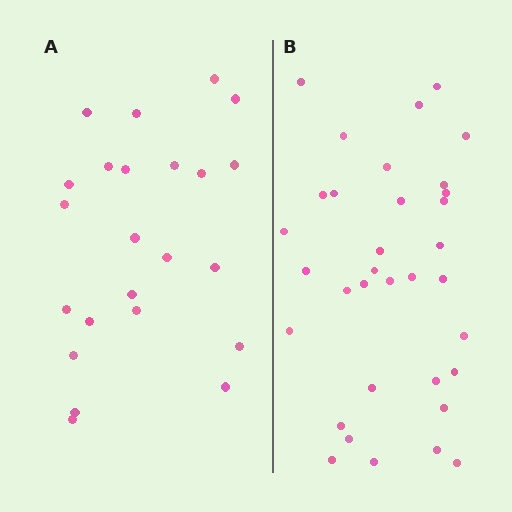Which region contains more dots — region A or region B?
Region B (the right region) has more dots.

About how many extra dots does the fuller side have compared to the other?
Region B has roughly 12 or so more dots than region A.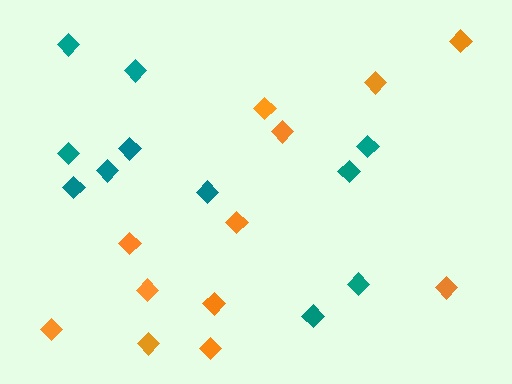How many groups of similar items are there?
There are 2 groups: one group of teal diamonds (11) and one group of orange diamonds (12).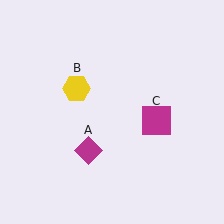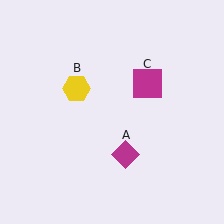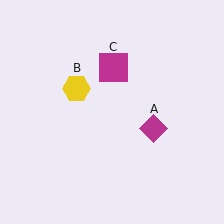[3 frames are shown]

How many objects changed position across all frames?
2 objects changed position: magenta diamond (object A), magenta square (object C).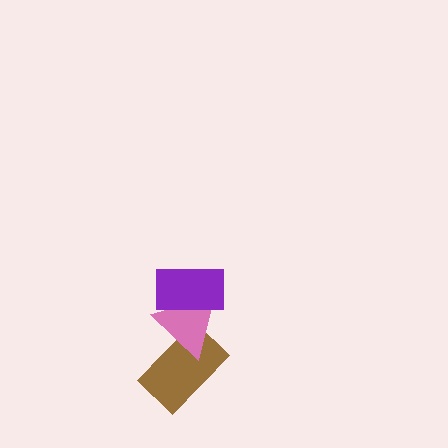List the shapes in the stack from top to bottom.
From top to bottom: the purple rectangle, the pink triangle, the brown rectangle.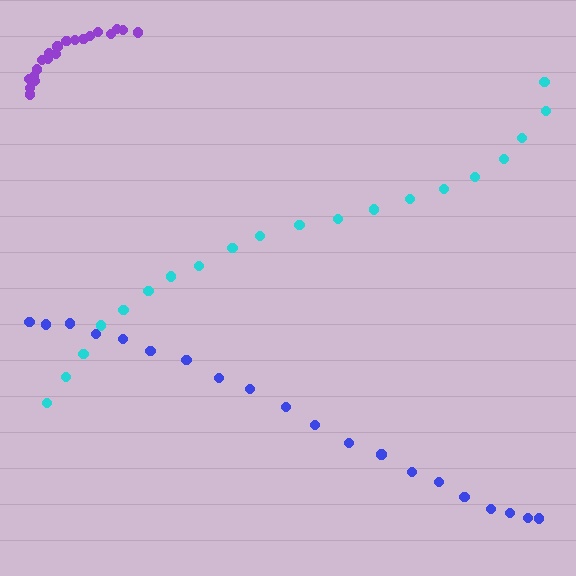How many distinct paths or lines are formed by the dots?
There are 3 distinct paths.